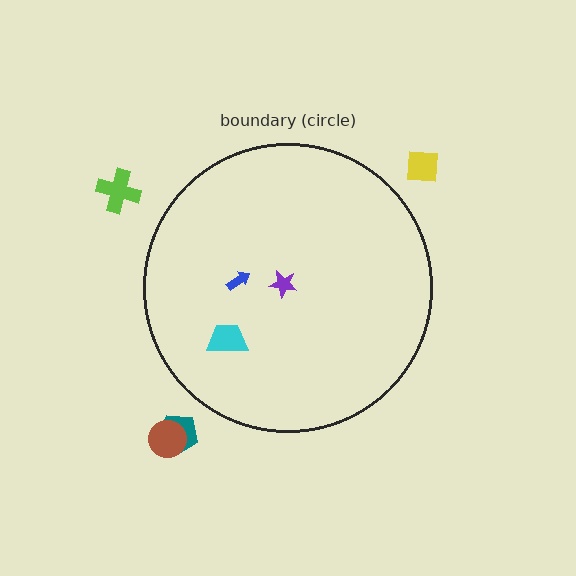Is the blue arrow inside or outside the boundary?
Inside.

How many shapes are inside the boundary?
3 inside, 4 outside.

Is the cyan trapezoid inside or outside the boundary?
Inside.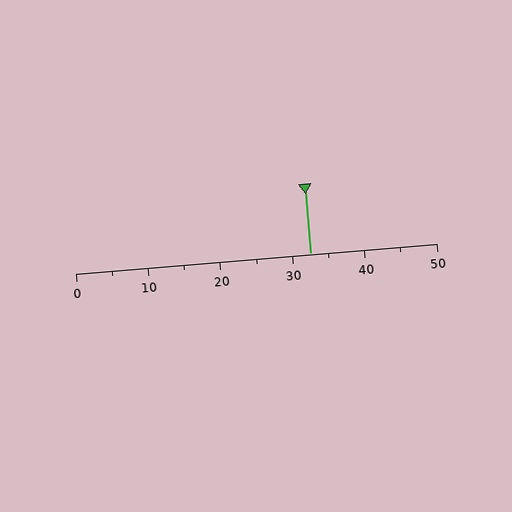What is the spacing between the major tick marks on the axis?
The major ticks are spaced 10 apart.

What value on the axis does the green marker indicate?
The marker indicates approximately 32.5.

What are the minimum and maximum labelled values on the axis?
The axis runs from 0 to 50.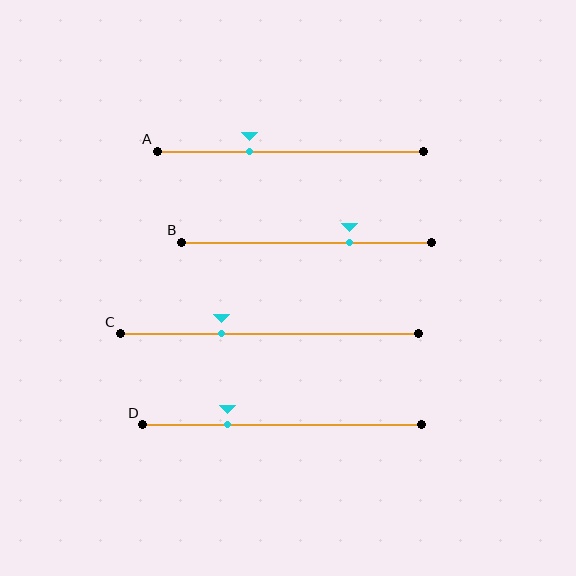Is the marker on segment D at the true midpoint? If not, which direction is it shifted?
No, the marker on segment D is shifted to the left by about 20% of the segment length.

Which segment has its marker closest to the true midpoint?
Segment A has its marker closest to the true midpoint.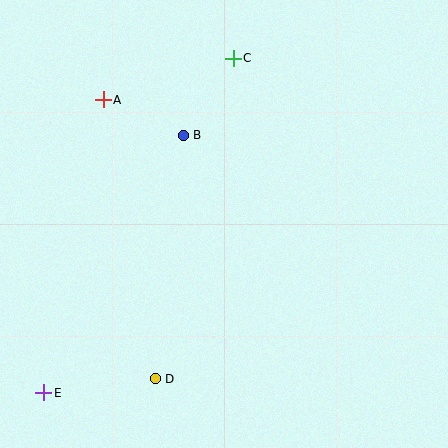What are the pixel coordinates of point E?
Point E is at (44, 393).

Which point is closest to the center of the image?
Point B at (183, 135) is closest to the center.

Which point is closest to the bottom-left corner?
Point E is closest to the bottom-left corner.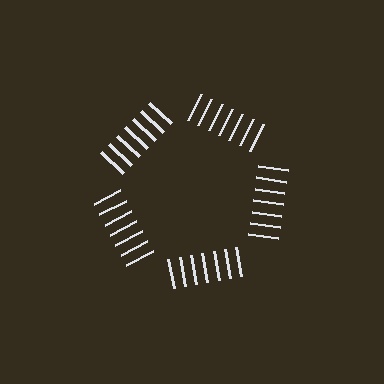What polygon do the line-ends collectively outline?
An illusory pentagon — the line segments terminate on its edges but no continuous stroke is drawn.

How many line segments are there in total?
35 — 7 along each of the 5 edges.